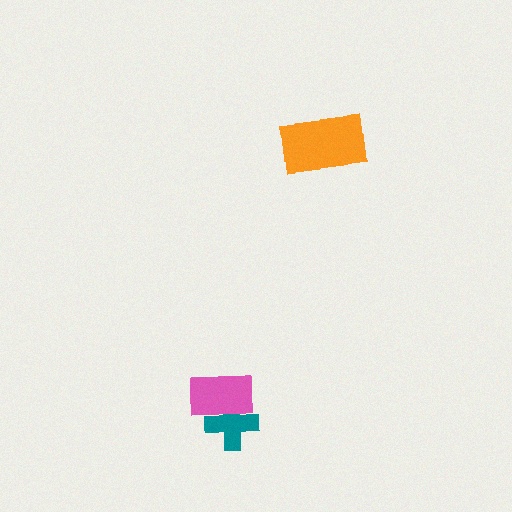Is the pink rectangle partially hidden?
No, no other shape covers it.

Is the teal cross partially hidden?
Yes, it is partially covered by another shape.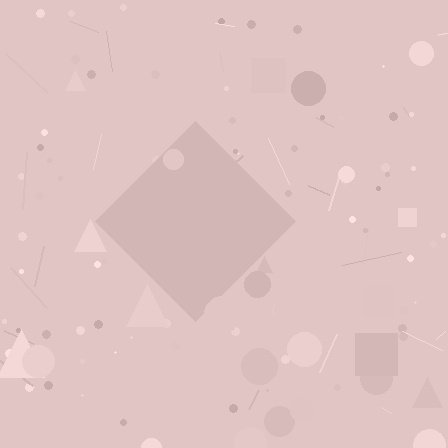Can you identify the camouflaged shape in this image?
The camouflaged shape is a diamond.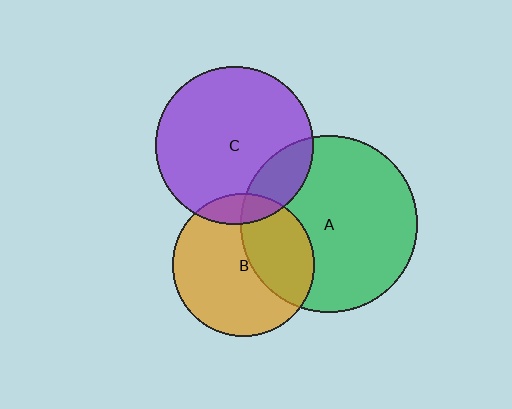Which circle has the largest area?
Circle A (green).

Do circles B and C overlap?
Yes.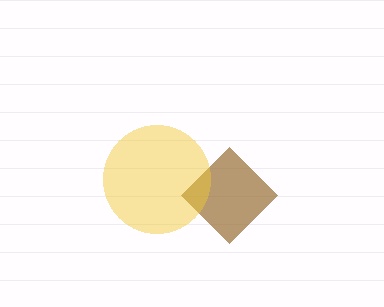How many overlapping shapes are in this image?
There are 2 overlapping shapes in the image.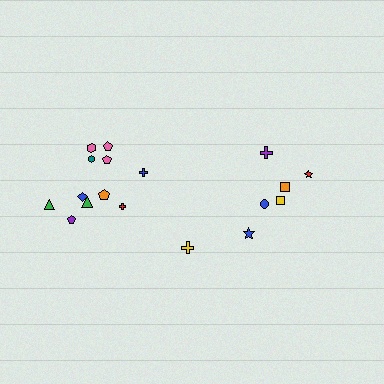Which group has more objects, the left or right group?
The left group.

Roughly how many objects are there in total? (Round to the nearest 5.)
Roughly 20 objects in total.